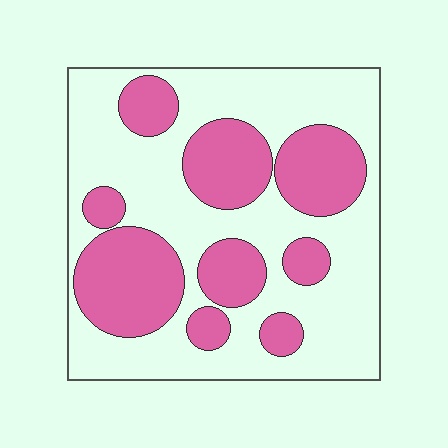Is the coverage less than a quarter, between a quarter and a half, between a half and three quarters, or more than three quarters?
Between a quarter and a half.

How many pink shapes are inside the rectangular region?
9.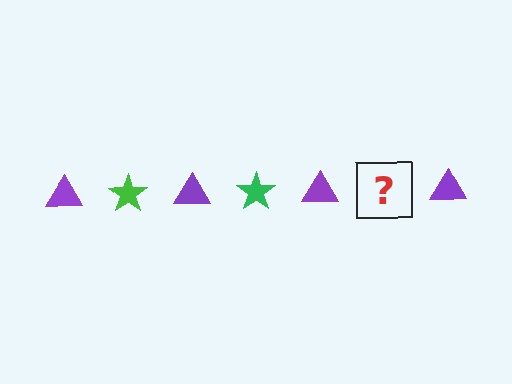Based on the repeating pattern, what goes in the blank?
The blank should be a green star.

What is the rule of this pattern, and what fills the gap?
The rule is that the pattern alternates between purple triangle and green star. The gap should be filled with a green star.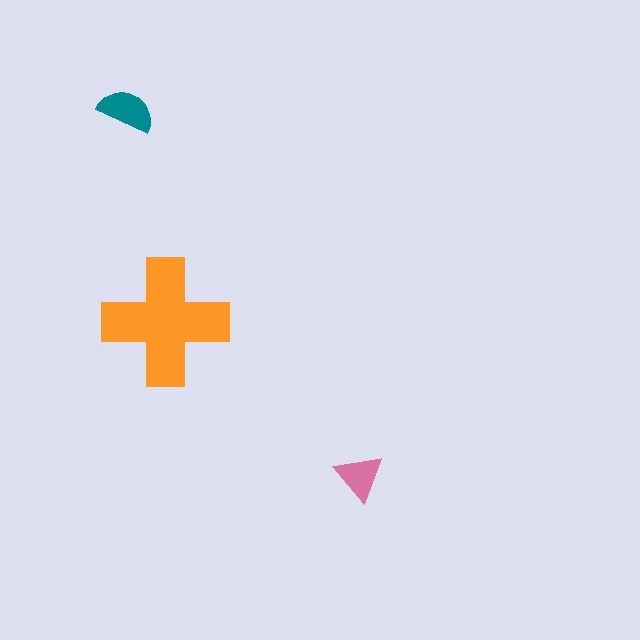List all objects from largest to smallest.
The orange cross, the teal semicircle, the pink triangle.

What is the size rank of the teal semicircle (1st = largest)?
2nd.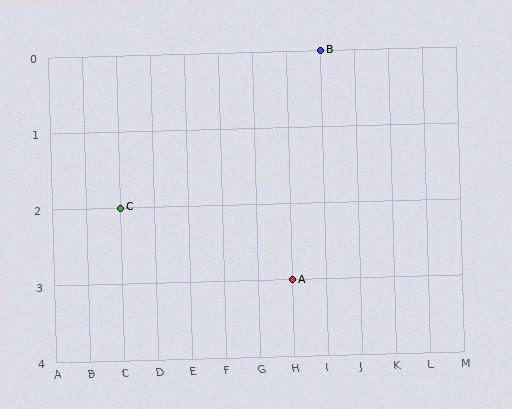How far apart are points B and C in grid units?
Points B and C are 6 columns and 2 rows apart (about 6.3 grid units diagonally).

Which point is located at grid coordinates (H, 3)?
Point A is at (H, 3).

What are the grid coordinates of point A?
Point A is at grid coordinates (H, 3).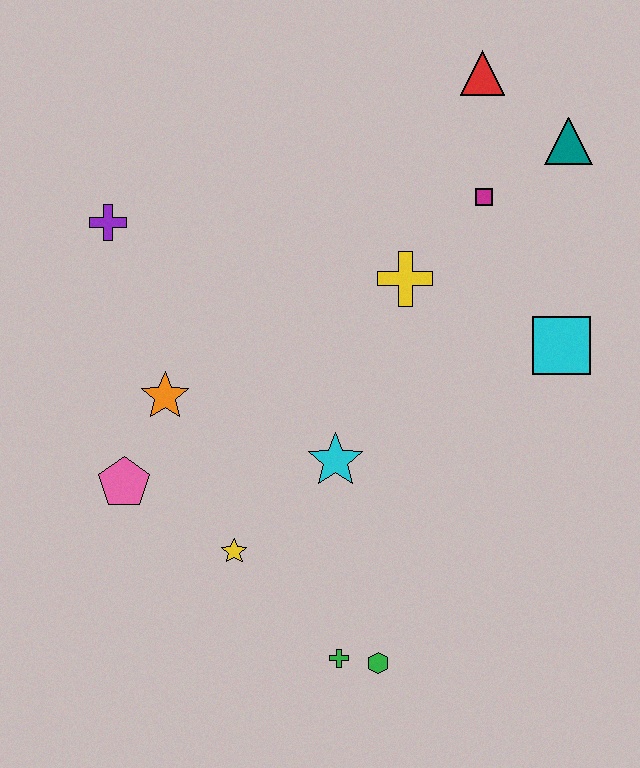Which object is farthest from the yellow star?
The red triangle is farthest from the yellow star.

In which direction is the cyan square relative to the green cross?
The cyan square is above the green cross.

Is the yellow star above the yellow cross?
No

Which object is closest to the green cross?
The green hexagon is closest to the green cross.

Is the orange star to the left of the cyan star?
Yes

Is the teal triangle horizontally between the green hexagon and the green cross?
No